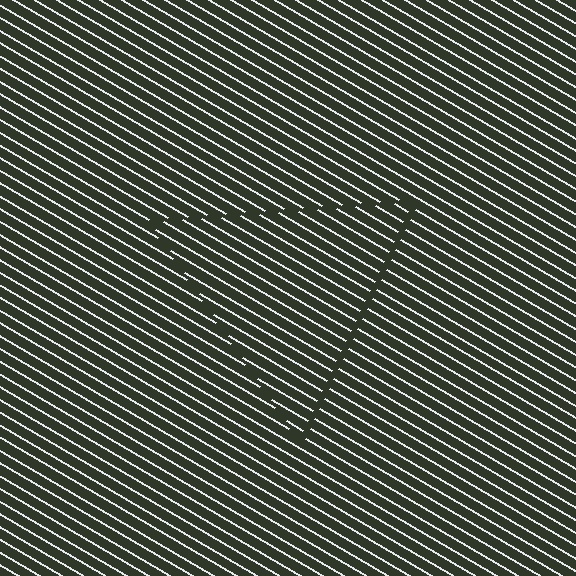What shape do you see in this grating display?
An illusory triangle. The interior of the shape contains the same grating, shifted by half a period — the contour is defined by the phase discontinuity where line-ends from the inner and outer gratings abut.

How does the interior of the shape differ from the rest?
The interior of the shape contains the same grating, shifted by half a period — the contour is defined by the phase discontinuity where line-ends from the inner and outer gratings abut.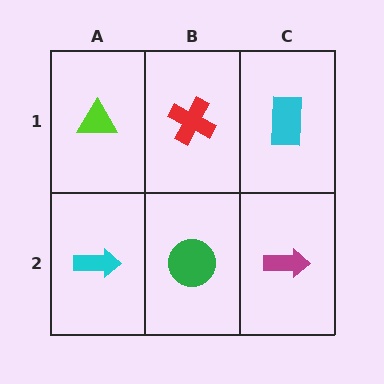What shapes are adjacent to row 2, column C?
A cyan rectangle (row 1, column C), a green circle (row 2, column B).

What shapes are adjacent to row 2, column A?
A lime triangle (row 1, column A), a green circle (row 2, column B).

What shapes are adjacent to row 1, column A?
A cyan arrow (row 2, column A), a red cross (row 1, column B).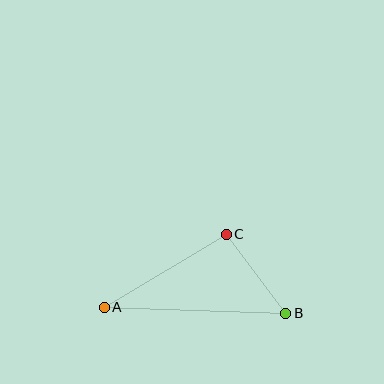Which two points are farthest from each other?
Points A and B are farthest from each other.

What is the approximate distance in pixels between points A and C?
The distance between A and C is approximately 142 pixels.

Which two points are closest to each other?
Points B and C are closest to each other.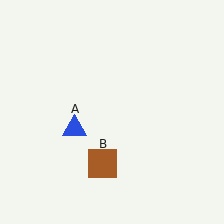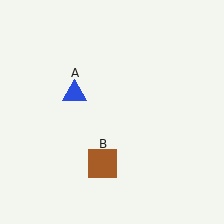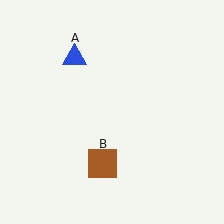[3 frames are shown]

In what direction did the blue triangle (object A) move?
The blue triangle (object A) moved up.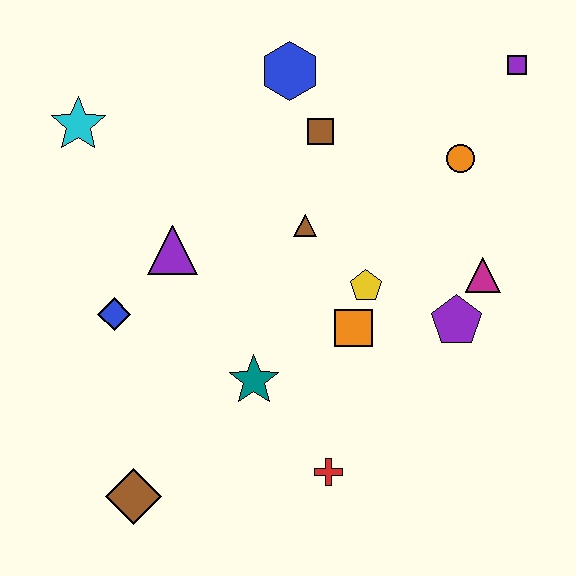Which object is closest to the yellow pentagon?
The orange square is closest to the yellow pentagon.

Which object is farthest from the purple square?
The brown diamond is farthest from the purple square.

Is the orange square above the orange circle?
No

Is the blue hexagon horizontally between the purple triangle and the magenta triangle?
Yes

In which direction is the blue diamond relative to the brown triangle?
The blue diamond is to the left of the brown triangle.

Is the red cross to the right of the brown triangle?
Yes